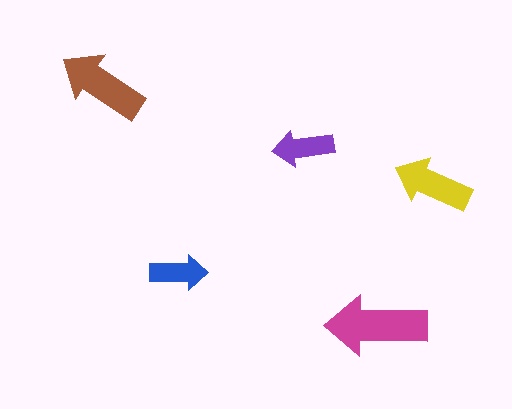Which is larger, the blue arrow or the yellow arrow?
The yellow one.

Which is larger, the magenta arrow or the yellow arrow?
The magenta one.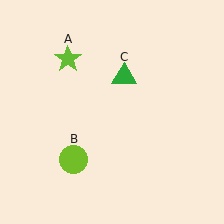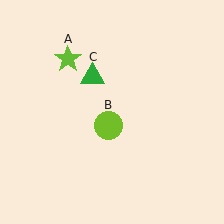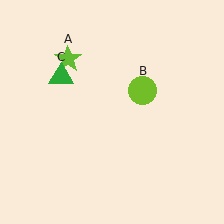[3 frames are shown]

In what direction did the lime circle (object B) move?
The lime circle (object B) moved up and to the right.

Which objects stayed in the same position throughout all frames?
Lime star (object A) remained stationary.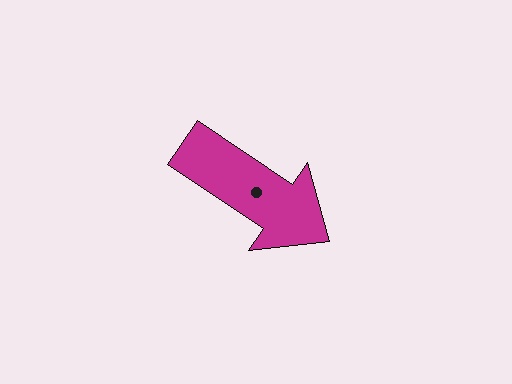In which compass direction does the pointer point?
Southeast.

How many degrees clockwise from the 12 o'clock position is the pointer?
Approximately 124 degrees.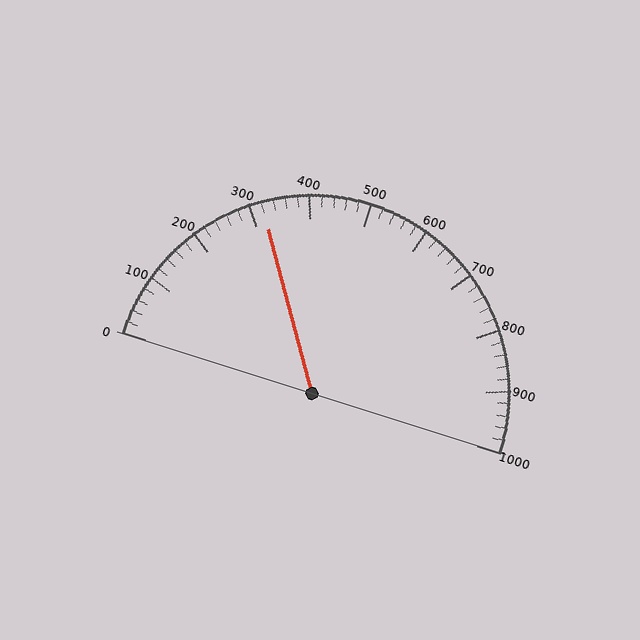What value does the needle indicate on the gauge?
The needle indicates approximately 320.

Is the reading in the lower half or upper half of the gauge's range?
The reading is in the lower half of the range (0 to 1000).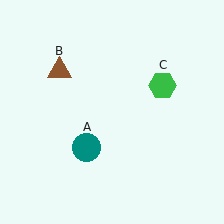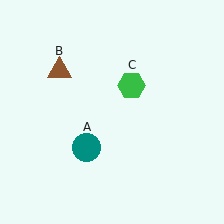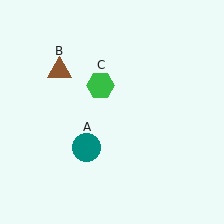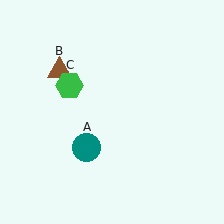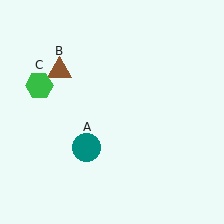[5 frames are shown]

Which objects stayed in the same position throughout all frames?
Teal circle (object A) and brown triangle (object B) remained stationary.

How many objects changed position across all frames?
1 object changed position: green hexagon (object C).